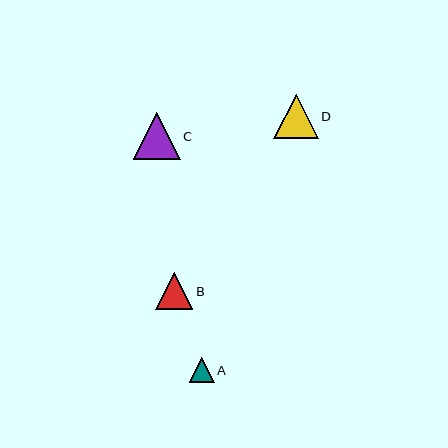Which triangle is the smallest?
Triangle A is the smallest with a size of approximately 25 pixels.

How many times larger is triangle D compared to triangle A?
Triangle D is approximately 1.8 times the size of triangle A.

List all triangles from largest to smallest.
From largest to smallest: C, D, B, A.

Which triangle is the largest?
Triangle C is the largest with a size of approximately 47 pixels.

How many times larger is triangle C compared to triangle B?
Triangle C is approximately 1.3 times the size of triangle B.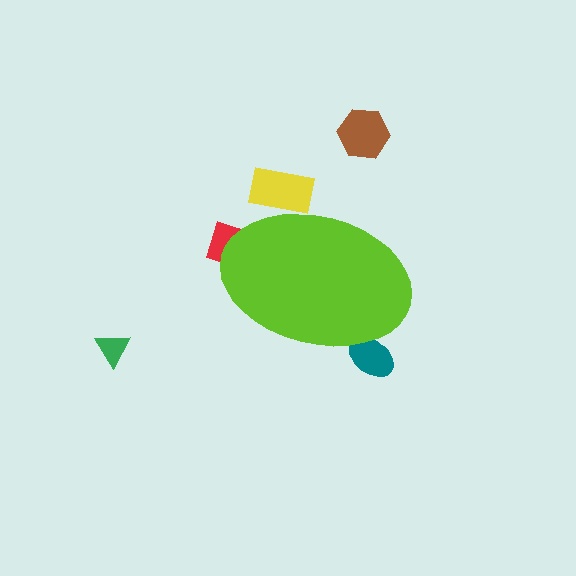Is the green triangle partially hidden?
No, the green triangle is fully visible.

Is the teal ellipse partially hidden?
Yes, the teal ellipse is partially hidden behind the lime ellipse.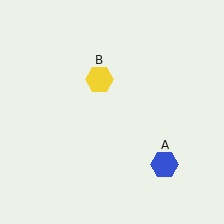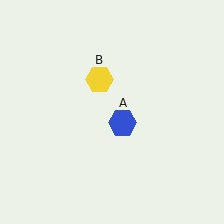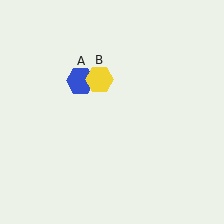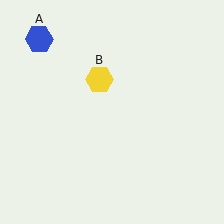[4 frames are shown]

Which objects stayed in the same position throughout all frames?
Yellow hexagon (object B) remained stationary.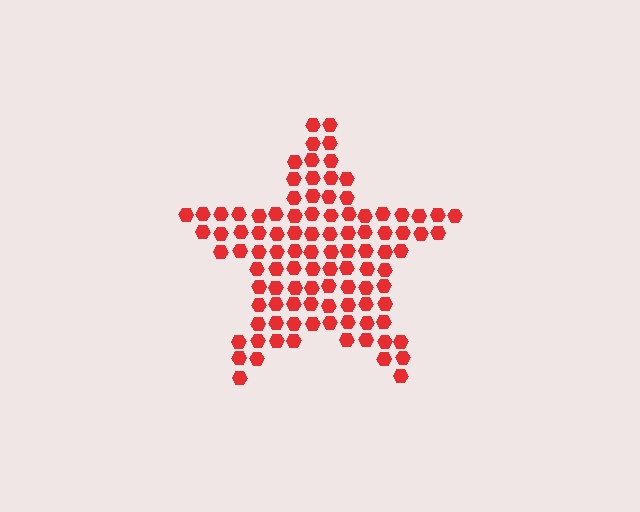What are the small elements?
The small elements are hexagons.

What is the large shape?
The large shape is a star.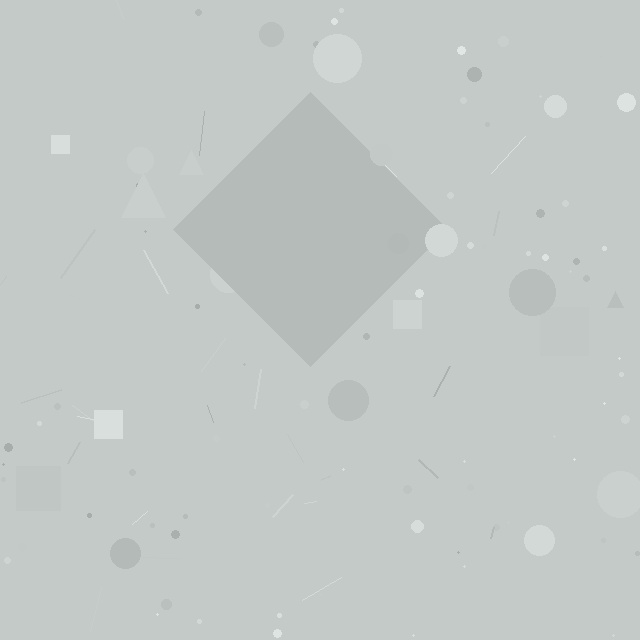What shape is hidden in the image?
A diamond is hidden in the image.